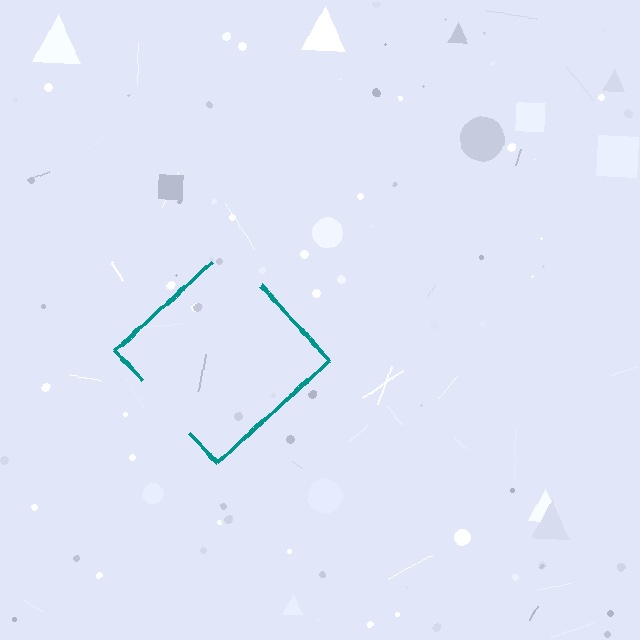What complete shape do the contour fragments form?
The contour fragments form a diamond.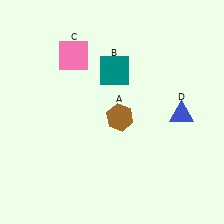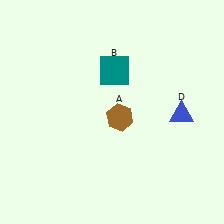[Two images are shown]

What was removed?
The pink square (C) was removed in Image 2.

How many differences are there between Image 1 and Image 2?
There is 1 difference between the two images.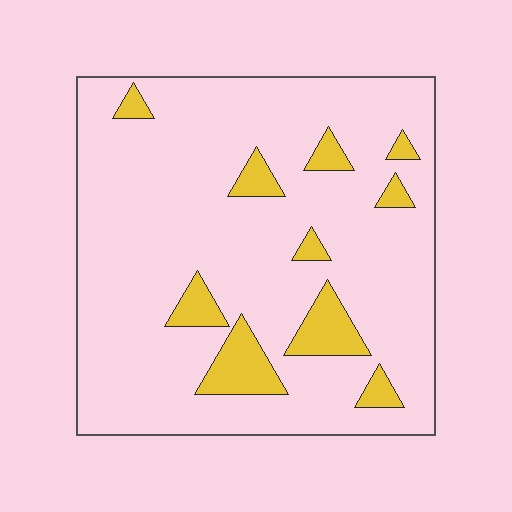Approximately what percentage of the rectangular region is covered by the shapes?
Approximately 10%.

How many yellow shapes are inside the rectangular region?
10.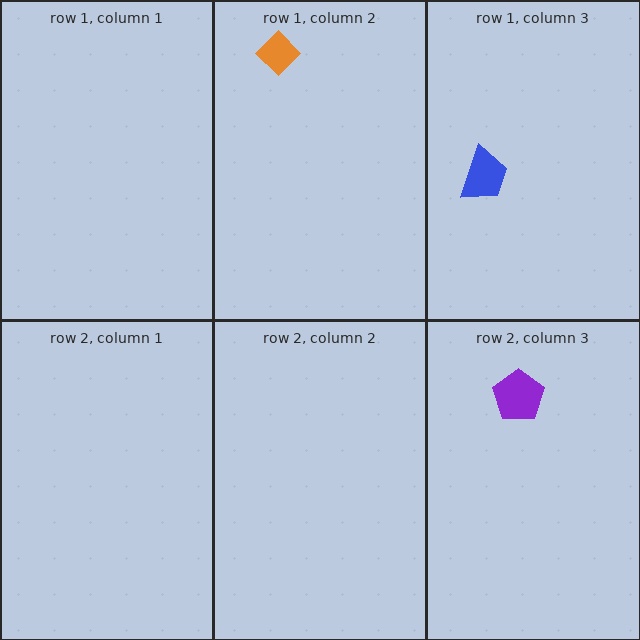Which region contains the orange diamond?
The row 1, column 2 region.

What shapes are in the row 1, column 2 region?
The orange diamond.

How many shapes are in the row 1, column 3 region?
1.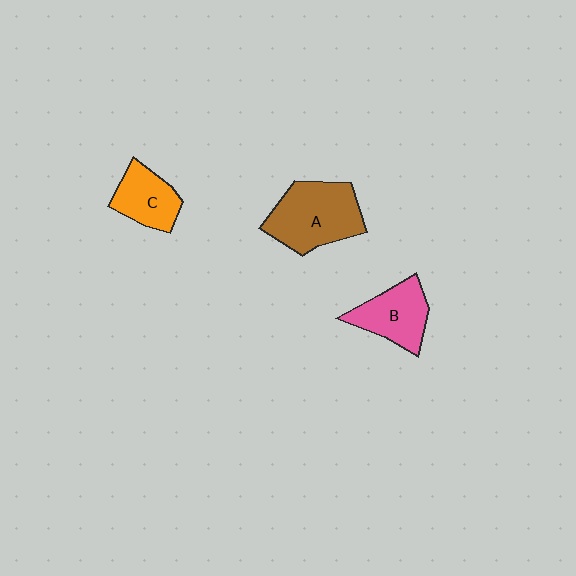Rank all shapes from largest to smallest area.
From largest to smallest: A (brown), B (pink), C (orange).